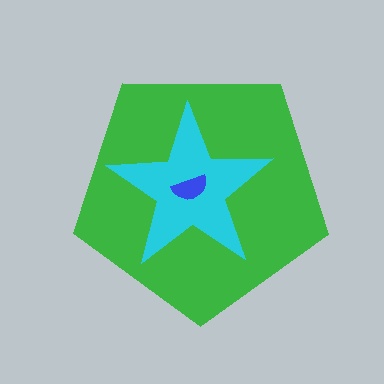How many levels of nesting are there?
3.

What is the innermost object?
The blue semicircle.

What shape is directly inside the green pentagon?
The cyan star.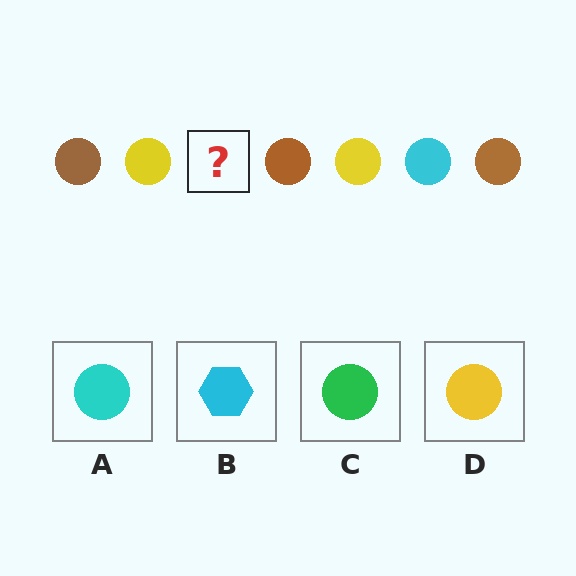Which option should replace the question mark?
Option A.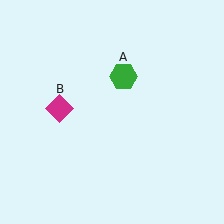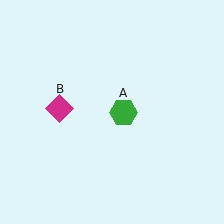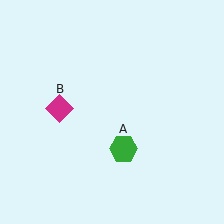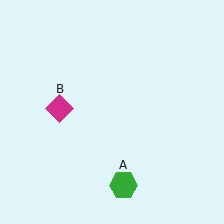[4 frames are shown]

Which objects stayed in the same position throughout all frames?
Magenta diamond (object B) remained stationary.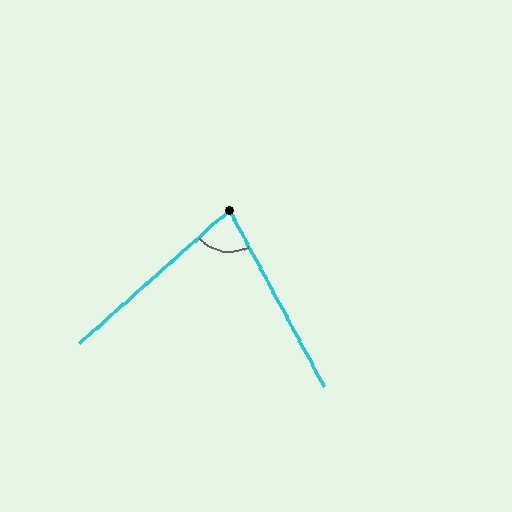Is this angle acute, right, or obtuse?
It is acute.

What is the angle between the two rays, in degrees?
Approximately 77 degrees.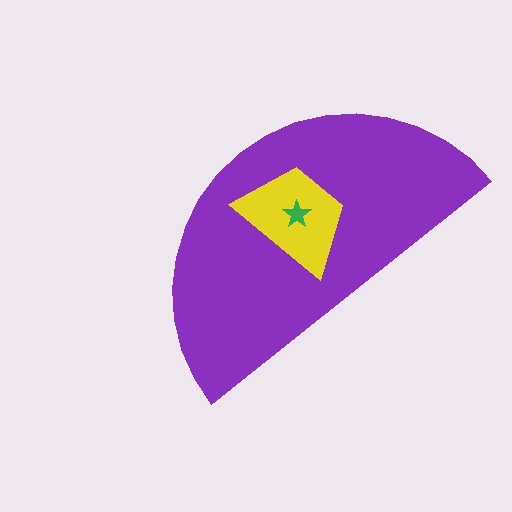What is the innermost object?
The green star.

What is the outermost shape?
The purple semicircle.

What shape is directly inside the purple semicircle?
The yellow trapezoid.